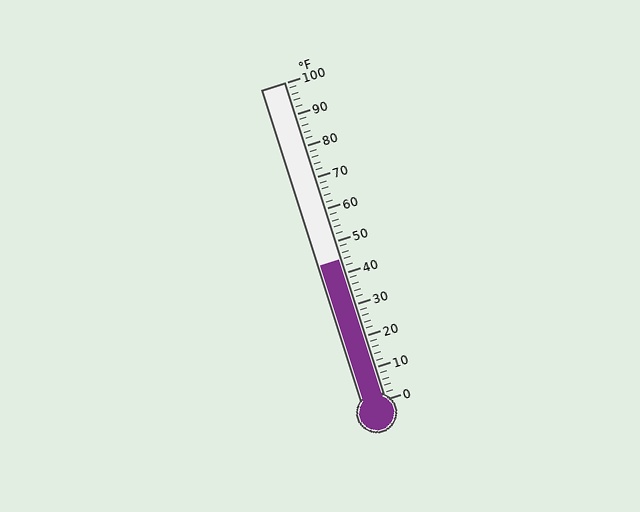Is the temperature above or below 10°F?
The temperature is above 10°F.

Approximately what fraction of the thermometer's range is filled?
The thermometer is filled to approximately 45% of its range.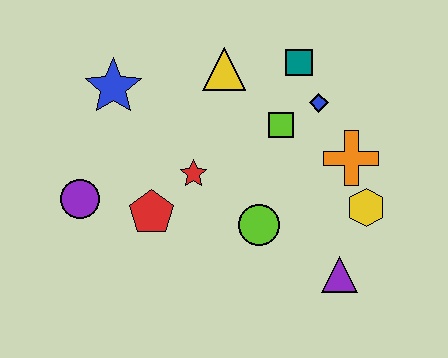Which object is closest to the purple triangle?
The yellow hexagon is closest to the purple triangle.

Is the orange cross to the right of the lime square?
Yes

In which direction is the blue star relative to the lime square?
The blue star is to the left of the lime square.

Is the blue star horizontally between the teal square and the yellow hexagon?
No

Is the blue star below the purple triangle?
No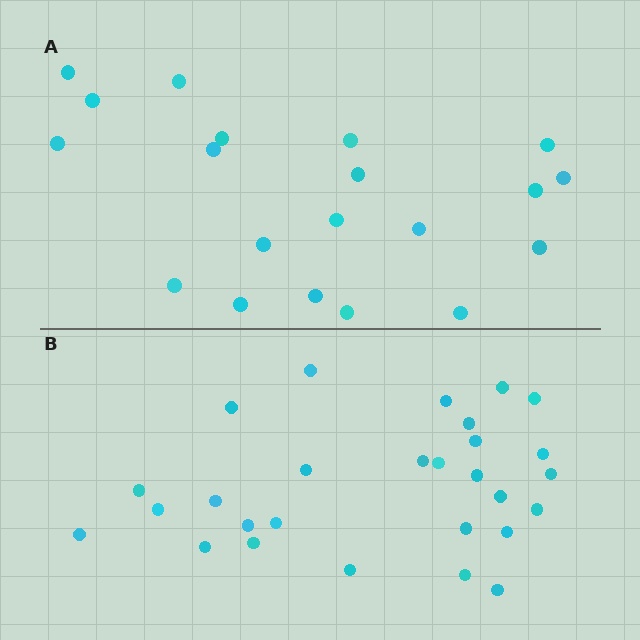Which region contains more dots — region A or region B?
Region B (the bottom region) has more dots.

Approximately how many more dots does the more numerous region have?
Region B has roughly 8 or so more dots than region A.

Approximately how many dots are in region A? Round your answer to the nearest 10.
About 20 dots.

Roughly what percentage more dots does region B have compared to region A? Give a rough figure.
About 40% more.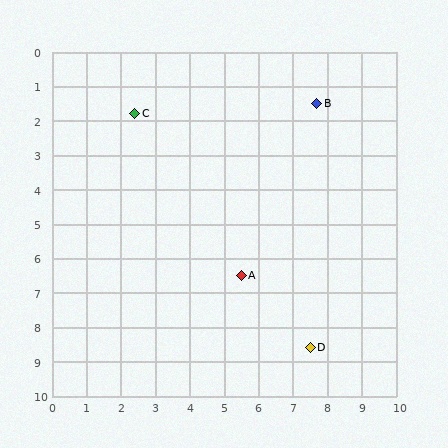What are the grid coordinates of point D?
Point D is at approximately (7.5, 8.6).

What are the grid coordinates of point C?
Point C is at approximately (2.4, 1.8).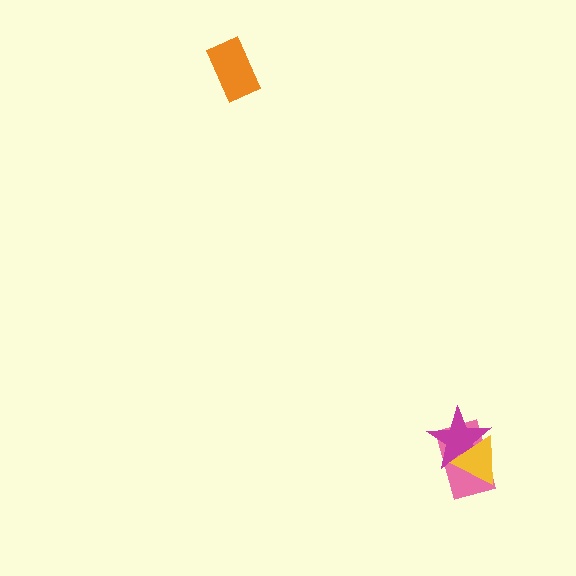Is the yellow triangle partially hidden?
No, no other shape covers it.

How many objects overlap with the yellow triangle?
2 objects overlap with the yellow triangle.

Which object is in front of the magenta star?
The yellow triangle is in front of the magenta star.